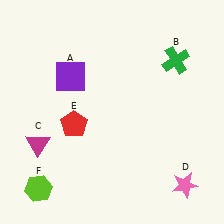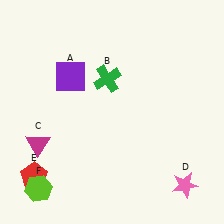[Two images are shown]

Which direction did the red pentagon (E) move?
The red pentagon (E) moved down.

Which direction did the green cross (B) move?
The green cross (B) moved left.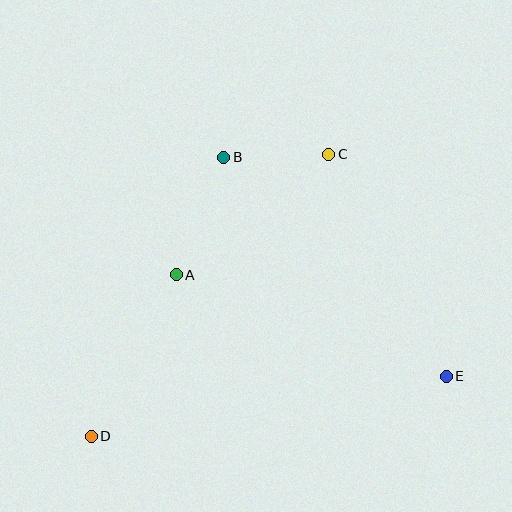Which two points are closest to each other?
Points B and C are closest to each other.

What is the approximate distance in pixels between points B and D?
The distance between B and D is approximately 309 pixels.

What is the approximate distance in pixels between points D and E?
The distance between D and E is approximately 360 pixels.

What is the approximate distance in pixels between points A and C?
The distance between A and C is approximately 194 pixels.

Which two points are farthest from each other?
Points C and D are farthest from each other.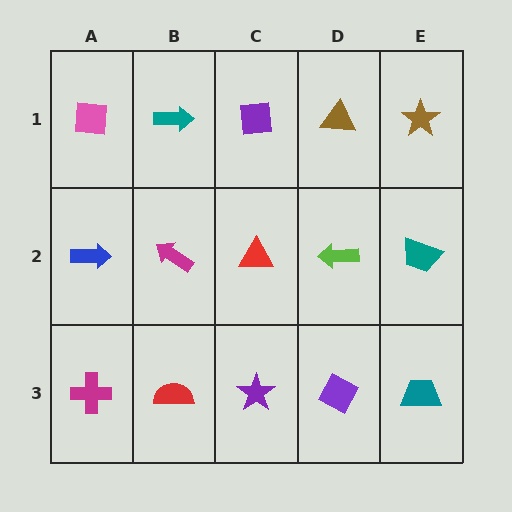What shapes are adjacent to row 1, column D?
A lime arrow (row 2, column D), a purple square (row 1, column C), a brown star (row 1, column E).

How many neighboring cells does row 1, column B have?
3.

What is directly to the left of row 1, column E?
A brown triangle.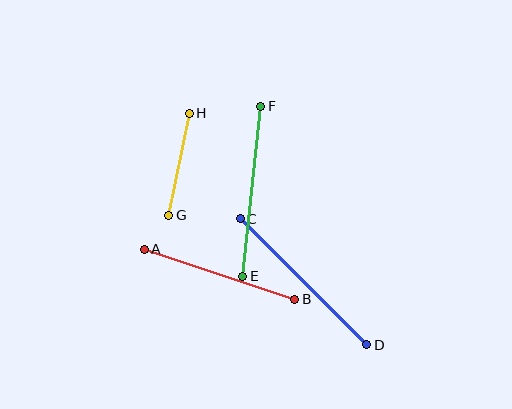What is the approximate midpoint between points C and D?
The midpoint is at approximately (304, 282) pixels.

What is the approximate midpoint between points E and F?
The midpoint is at approximately (252, 191) pixels.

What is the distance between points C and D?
The distance is approximately 179 pixels.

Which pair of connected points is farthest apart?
Points C and D are farthest apart.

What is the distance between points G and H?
The distance is approximately 104 pixels.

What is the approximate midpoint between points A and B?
The midpoint is at approximately (219, 274) pixels.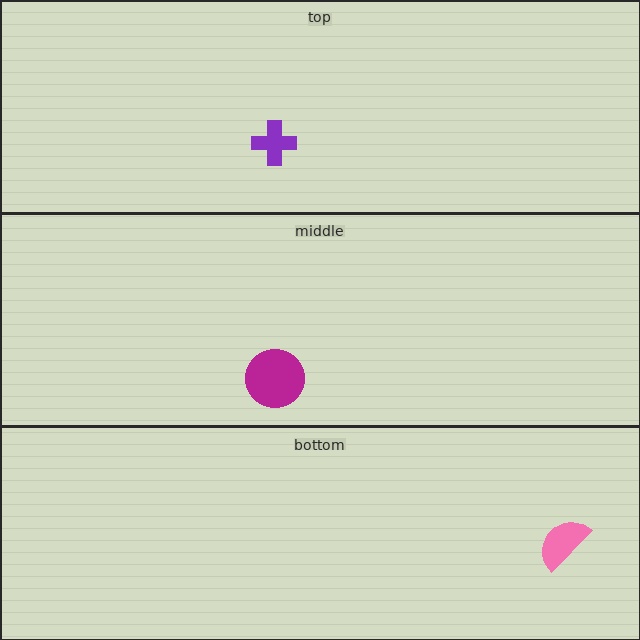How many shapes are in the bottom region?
1.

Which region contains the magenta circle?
The middle region.